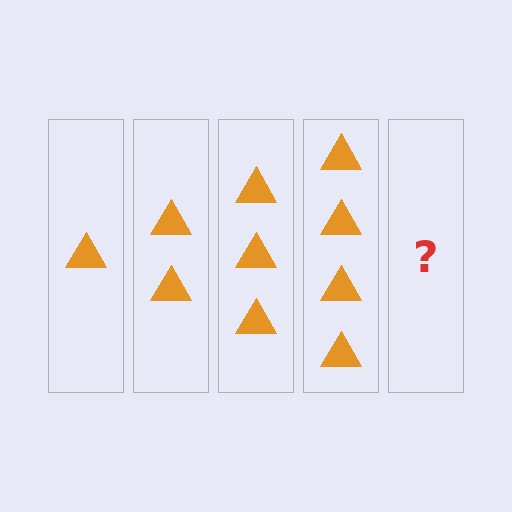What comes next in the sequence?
The next element should be 5 triangles.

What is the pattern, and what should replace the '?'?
The pattern is that each step adds one more triangle. The '?' should be 5 triangles.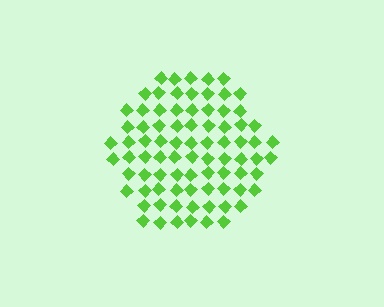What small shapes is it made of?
It is made of small diamonds.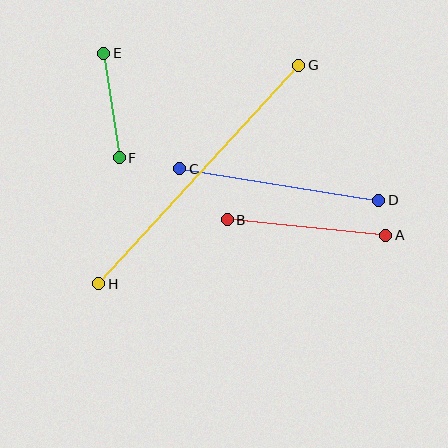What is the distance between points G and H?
The distance is approximately 297 pixels.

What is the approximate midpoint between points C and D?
The midpoint is at approximately (279, 185) pixels.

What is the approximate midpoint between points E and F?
The midpoint is at approximately (111, 106) pixels.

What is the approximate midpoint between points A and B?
The midpoint is at approximately (306, 227) pixels.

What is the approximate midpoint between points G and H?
The midpoint is at approximately (199, 175) pixels.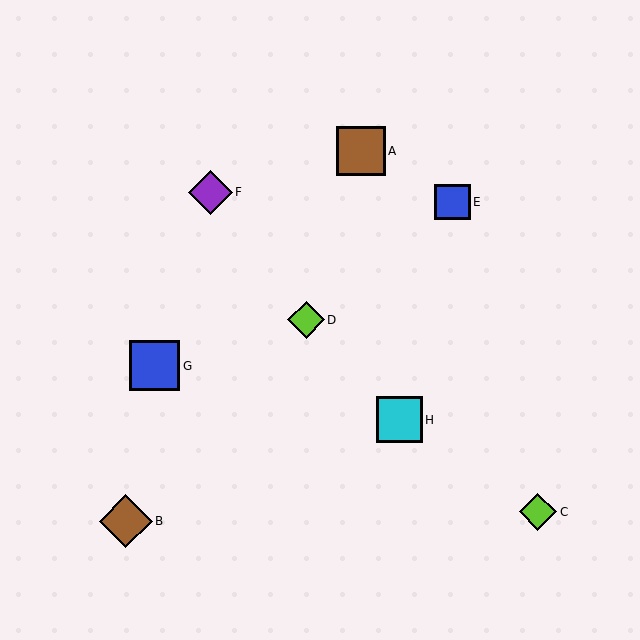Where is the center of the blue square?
The center of the blue square is at (452, 202).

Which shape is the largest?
The brown diamond (labeled B) is the largest.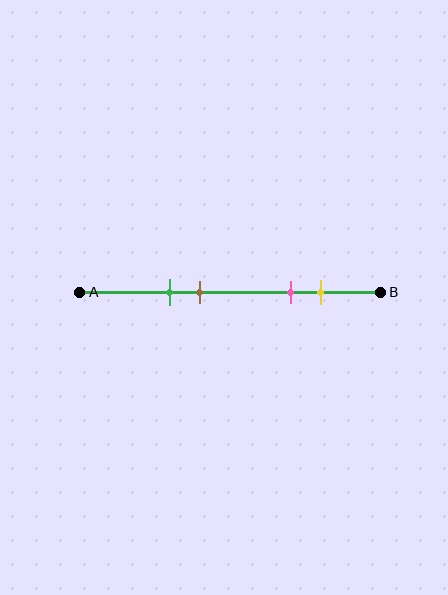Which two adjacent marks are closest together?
The green and brown marks are the closest adjacent pair.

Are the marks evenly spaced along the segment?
No, the marks are not evenly spaced.